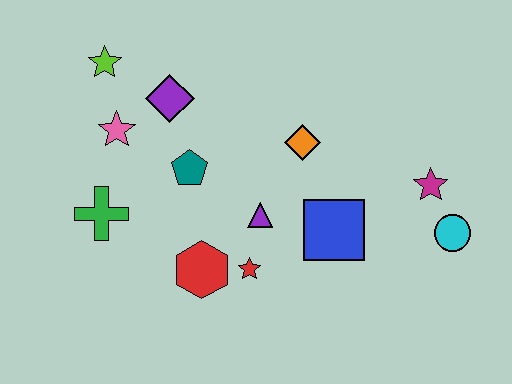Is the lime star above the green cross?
Yes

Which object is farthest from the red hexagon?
The cyan circle is farthest from the red hexagon.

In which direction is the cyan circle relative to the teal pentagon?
The cyan circle is to the right of the teal pentagon.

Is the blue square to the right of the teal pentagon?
Yes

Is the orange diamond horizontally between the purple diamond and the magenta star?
Yes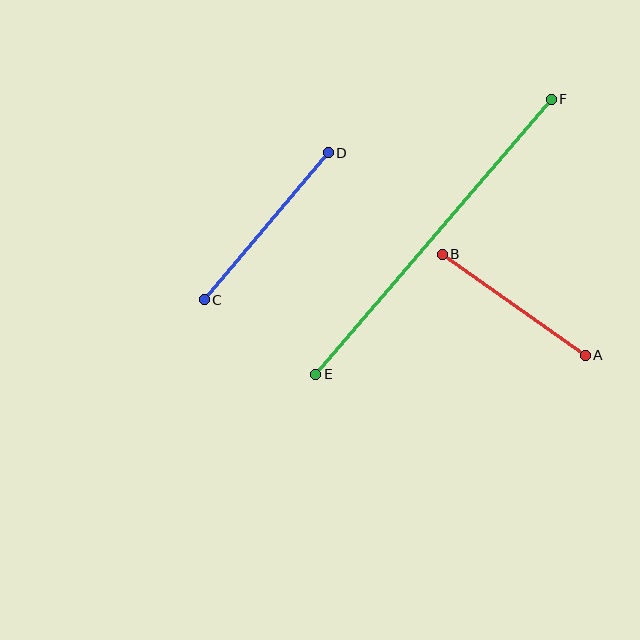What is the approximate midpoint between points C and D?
The midpoint is at approximately (266, 226) pixels.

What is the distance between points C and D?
The distance is approximately 192 pixels.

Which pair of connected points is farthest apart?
Points E and F are farthest apart.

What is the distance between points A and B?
The distance is approximately 175 pixels.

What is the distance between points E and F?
The distance is approximately 362 pixels.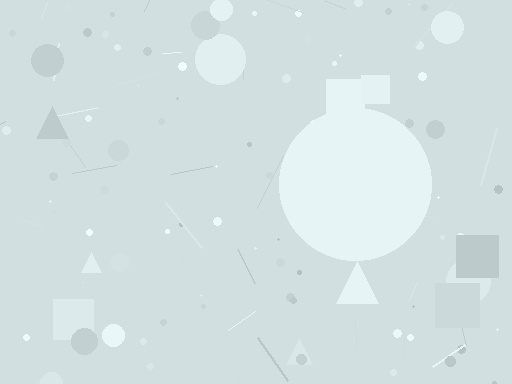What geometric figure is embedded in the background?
A circle is embedded in the background.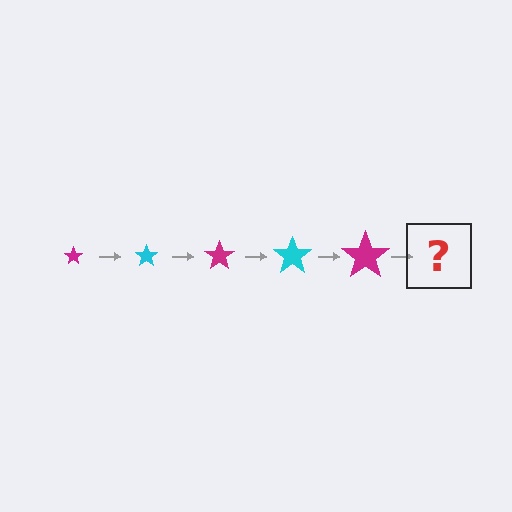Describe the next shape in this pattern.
It should be a cyan star, larger than the previous one.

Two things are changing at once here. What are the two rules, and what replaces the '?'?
The two rules are that the star grows larger each step and the color cycles through magenta and cyan. The '?' should be a cyan star, larger than the previous one.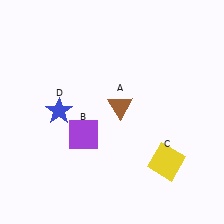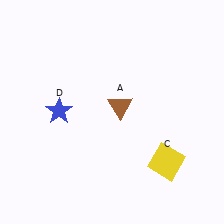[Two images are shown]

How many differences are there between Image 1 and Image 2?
There is 1 difference between the two images.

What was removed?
The purple square (B) was removed in Image 2.